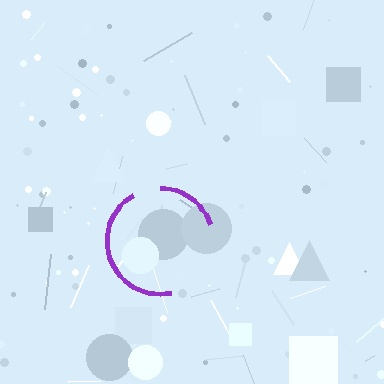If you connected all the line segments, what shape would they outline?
They would outline a circle.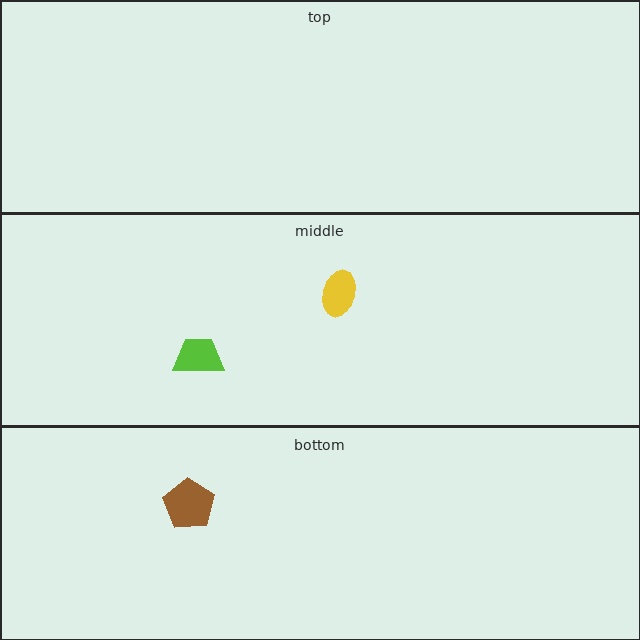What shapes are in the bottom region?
The brown pentagon.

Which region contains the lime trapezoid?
The middle region.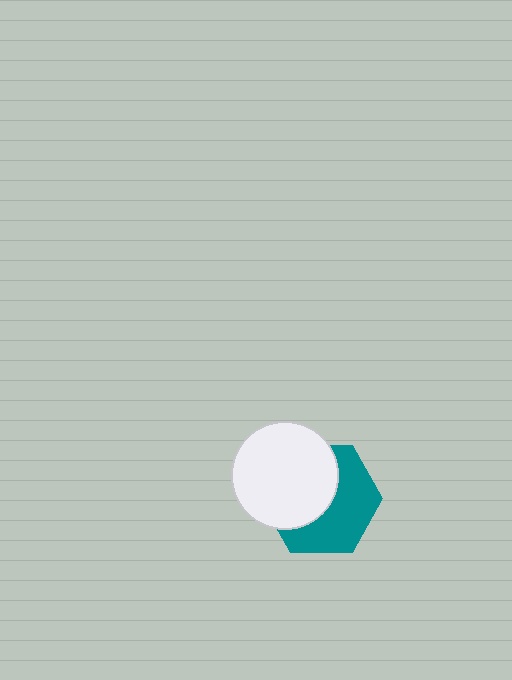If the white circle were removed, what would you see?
You would see the complete teal hexagon.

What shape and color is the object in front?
The object in front is a white circle.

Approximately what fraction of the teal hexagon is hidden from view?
Roughly 49% of the teal hexagon is hidden behind the white circle.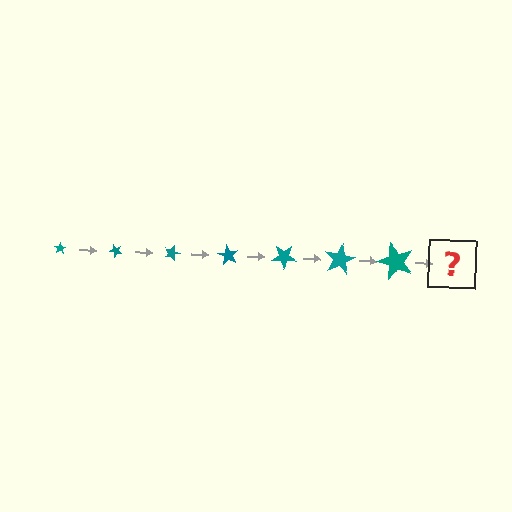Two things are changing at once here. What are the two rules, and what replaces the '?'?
The two rules are that the star grows larger each step and it rotates 45 degrees each step. The '?' should be a star, larger than the previous one and rotated 315 degrees from the start.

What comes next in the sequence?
The next element should be a star, larger than the previous one and rotated 315 degrees from the start.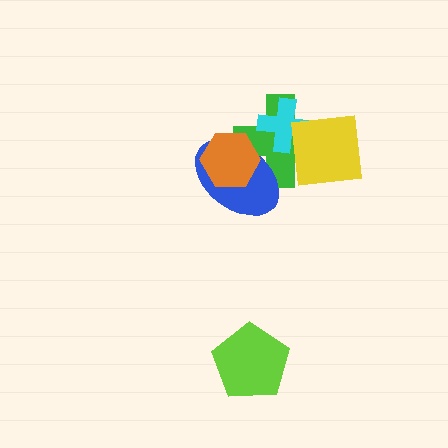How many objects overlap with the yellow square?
2 objects overlap with the yellow square.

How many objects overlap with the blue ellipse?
2 objects overlap with the blue ellipse.